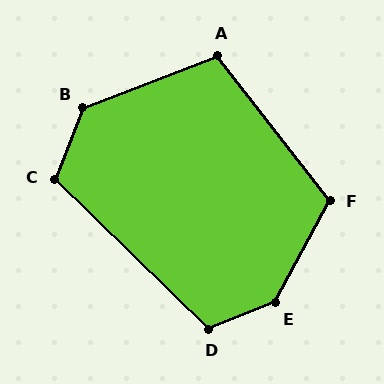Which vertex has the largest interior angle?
E, at approximately 140 degrees.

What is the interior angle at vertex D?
Approximately 114 degrees (obtuse).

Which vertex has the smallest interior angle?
A, at approximately 107 degrees.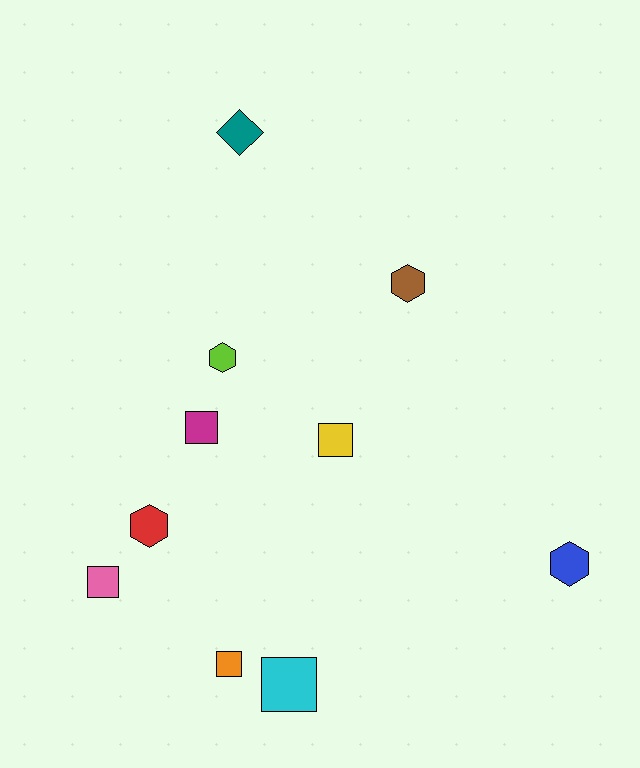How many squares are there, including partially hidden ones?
There are 5 squares.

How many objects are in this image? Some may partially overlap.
There are 10 objects.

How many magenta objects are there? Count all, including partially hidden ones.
There is 1 magenta object.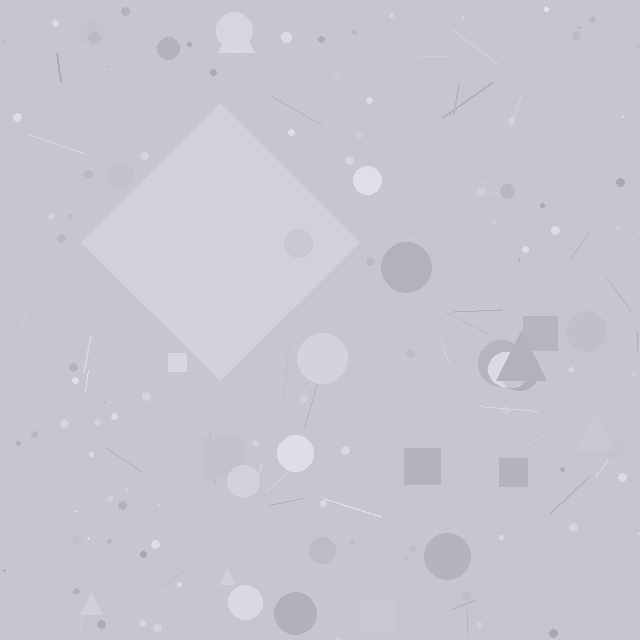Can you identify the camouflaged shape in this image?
The camouflaged shape is a diamond.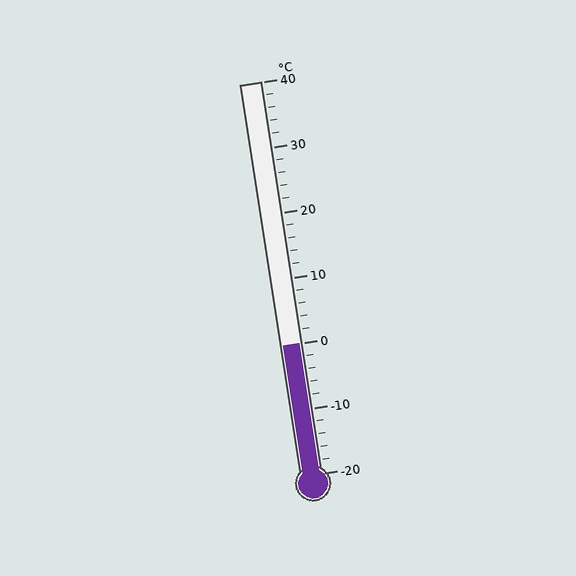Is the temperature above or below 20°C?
The temperature is below 20°C.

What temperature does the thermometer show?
The thermometer shows approximately 0°C.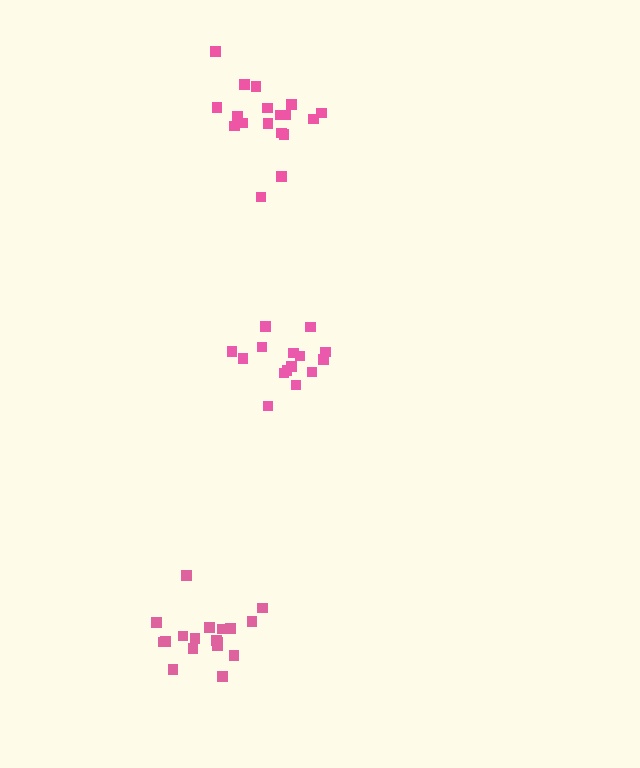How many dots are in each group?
Group 1: 15 dots, Group 2: 18 dots, Group 3: 18 dots (51 total).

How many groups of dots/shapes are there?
There are 3 groups.